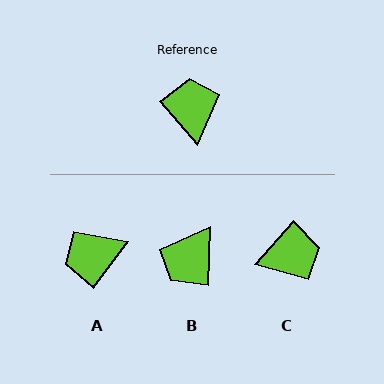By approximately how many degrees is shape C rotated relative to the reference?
Approximately 82 degrees clockwise.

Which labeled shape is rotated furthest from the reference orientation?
B, about 137 degrees away.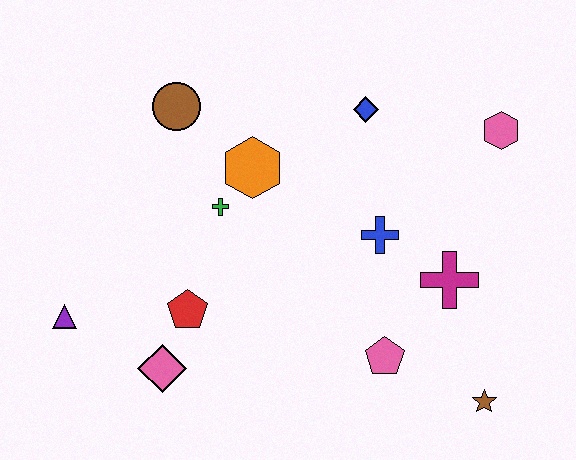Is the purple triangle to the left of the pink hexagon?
Yes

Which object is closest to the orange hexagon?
The green cross is closest to the orange hexagon.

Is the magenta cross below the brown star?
No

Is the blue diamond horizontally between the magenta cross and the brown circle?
Yes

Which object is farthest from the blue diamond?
The purple triangle is farthest from the blue diamond.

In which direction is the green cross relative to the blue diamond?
The green cross is to the left of the blue diamond.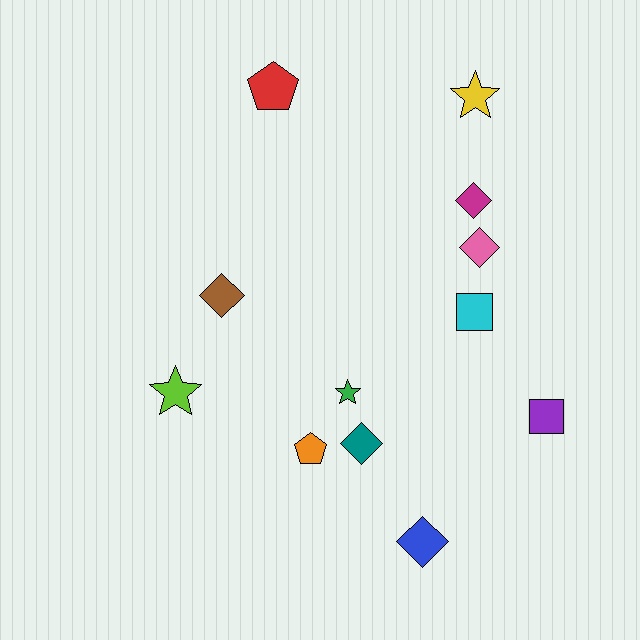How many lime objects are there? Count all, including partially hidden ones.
There is 1 lime object.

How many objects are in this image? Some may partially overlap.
There are 12 objects.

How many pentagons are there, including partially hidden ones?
There are 2 pentagons.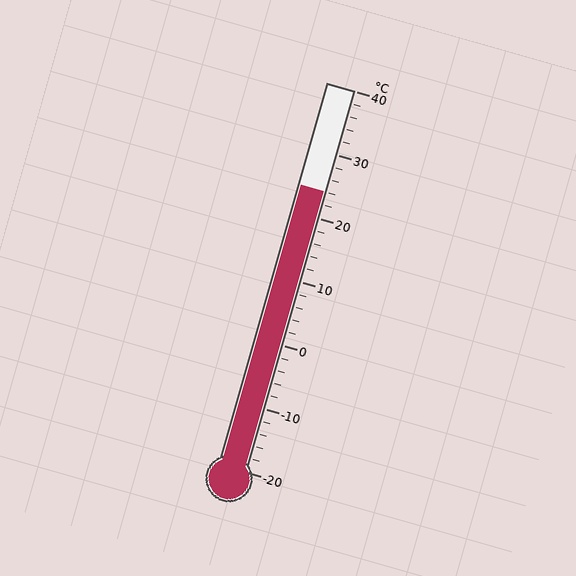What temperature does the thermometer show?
The thermometer shows approximately 24°C.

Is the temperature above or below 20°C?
The temperature is above 20°C.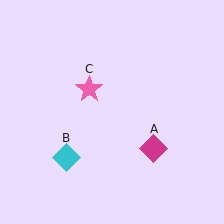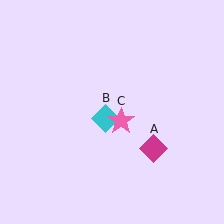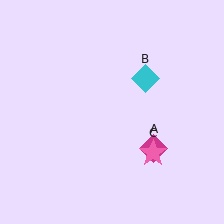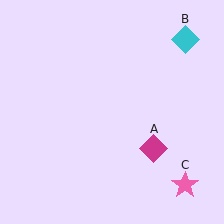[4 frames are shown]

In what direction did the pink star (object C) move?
The pink star (object C) moved down and to the right.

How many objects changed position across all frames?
2 objects changed position: cyan diamond (object B), pink star (object C).